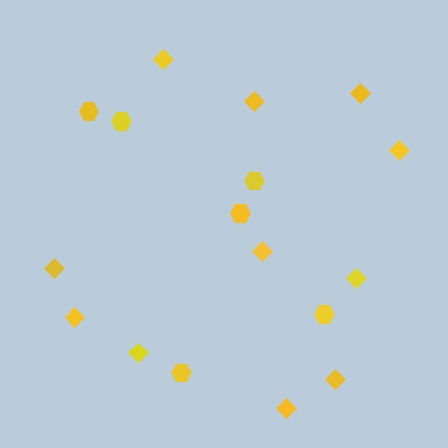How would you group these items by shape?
There are 2 groups: one group of diamonds (11) and one group of hexagons (6).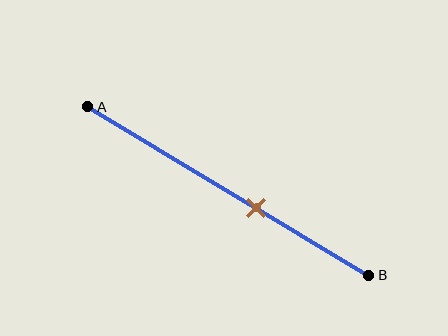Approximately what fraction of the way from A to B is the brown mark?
The brown mark is approximately 60% of the way from A to B.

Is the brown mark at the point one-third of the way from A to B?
No, the mark is at about 60% from A, not at the 33% one-third point.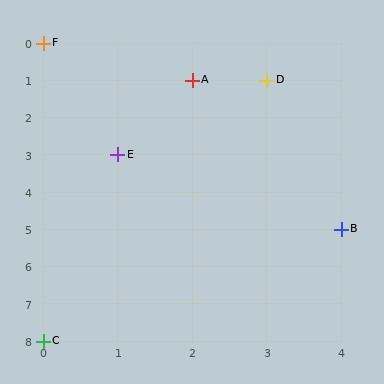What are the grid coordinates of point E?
Point E is at grid coordinates (1, 3).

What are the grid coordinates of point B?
Point B is at grid coordinates (4, 5).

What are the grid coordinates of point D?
Point D is at grid coordinates (3, 1).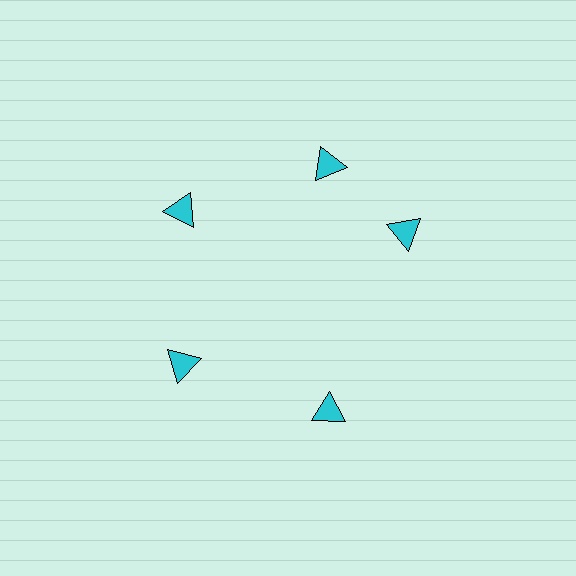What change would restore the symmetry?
The symmetry would be restored by rotating it back into even spacing with its neighbors so that all 5 triangles sit at equal angles and equal distance from the center.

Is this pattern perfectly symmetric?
No. The 5 cyan triangles are arranged in a ring, but one element near the 3 o'clock position is rotated out of alignment along the ring, breaking the 5-fold rotational symmetry.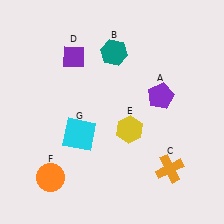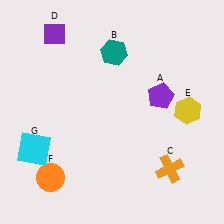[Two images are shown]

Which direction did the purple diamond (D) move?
The purple diamond (D) moved up.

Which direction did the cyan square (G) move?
The cyan square (G) moved left.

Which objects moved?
The objects that moved are: the purple diamond (D), the yellow hexagon (E), the cyan square (G).